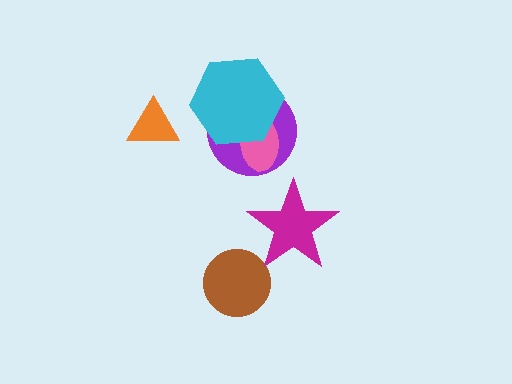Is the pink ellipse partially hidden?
Yes, it is partially covered by another shape.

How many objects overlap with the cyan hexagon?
2 objects overlap with the cyan hexagon.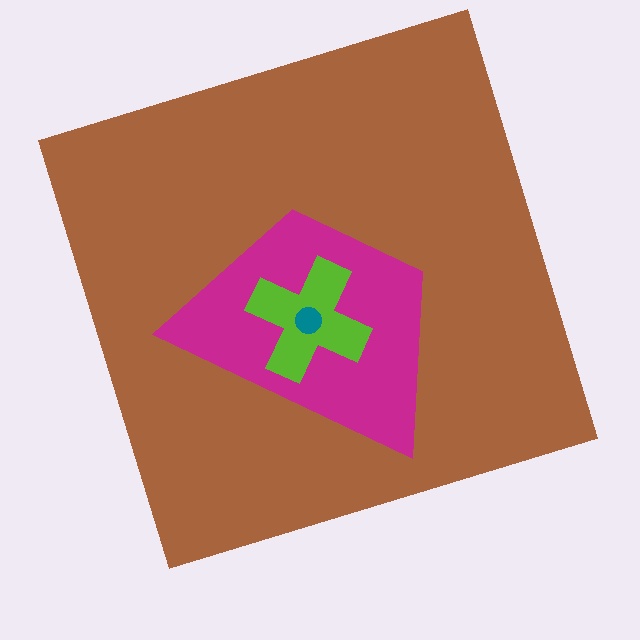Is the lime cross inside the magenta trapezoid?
Yes.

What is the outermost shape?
The brown square.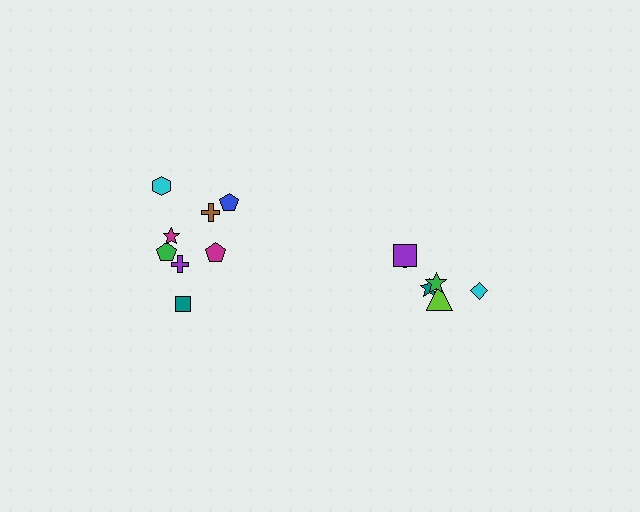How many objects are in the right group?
There are 6 objects.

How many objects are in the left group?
There are 8 objects.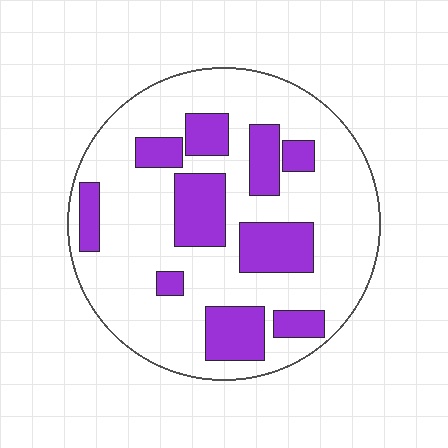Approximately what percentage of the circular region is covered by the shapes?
Approximately 25%.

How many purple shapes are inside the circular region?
10.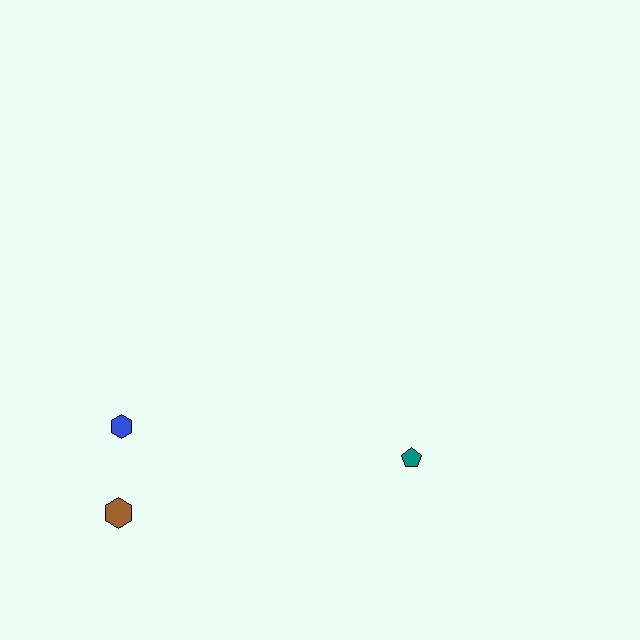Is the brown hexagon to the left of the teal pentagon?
Yes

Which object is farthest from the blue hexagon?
The teal pentagon is farthest from the blue hexagon.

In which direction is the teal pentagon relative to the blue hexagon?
The teal pentagon is to the right of the blue hexagon.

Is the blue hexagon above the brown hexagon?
Yes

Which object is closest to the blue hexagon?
The brown hexagon is closest to the blue hexagon.